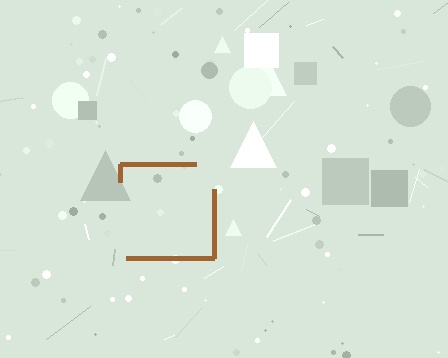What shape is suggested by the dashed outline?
The dashed outline suggests a square.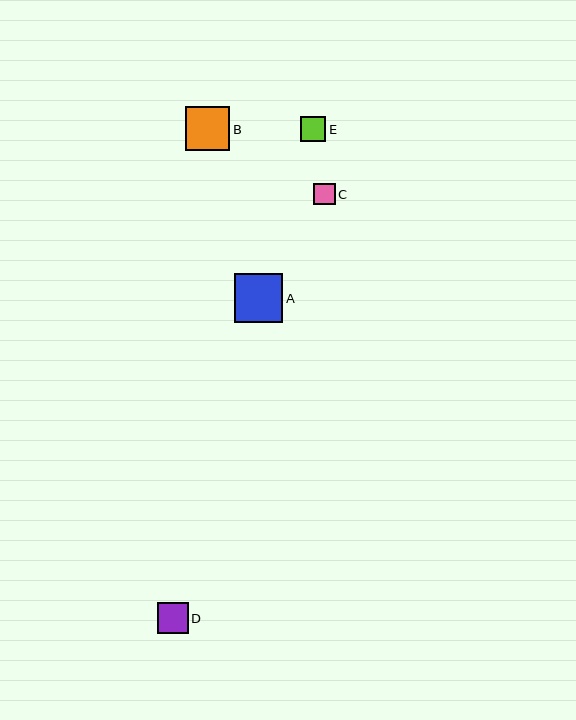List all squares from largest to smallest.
From largest to smallest: A, B, D, E, C.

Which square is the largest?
Square A is the largest with a size of approximately 49 pixels.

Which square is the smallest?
Square C is the smallest with a size of approximately 22 pixels.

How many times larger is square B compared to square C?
Square B is approximately 2.0 times the size of square C.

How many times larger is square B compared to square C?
Square B is approximately 2.0 times the size of square C.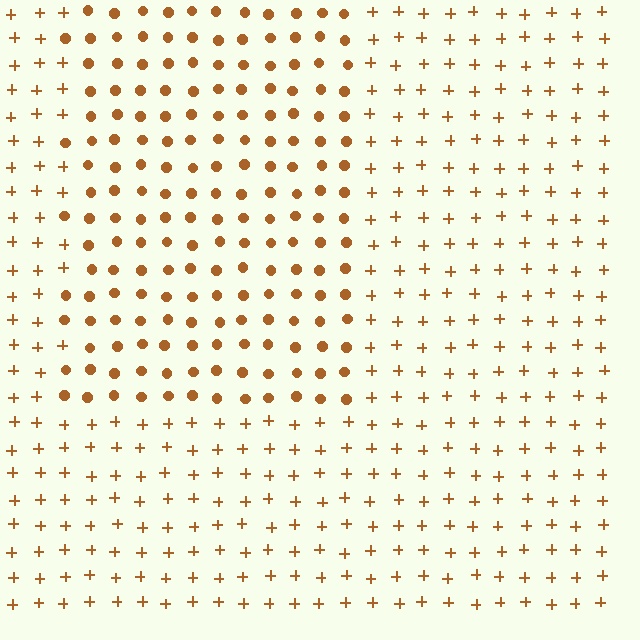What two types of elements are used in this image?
The image uses circles inside the rectangle region and plus signs outside it.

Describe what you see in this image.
The image is filled with small brown elements arranged in a uniform grid. A rectangle-shaped region contains circles, while the surrounding area contains plus signs. The boundary is defined purely by the change in element shape.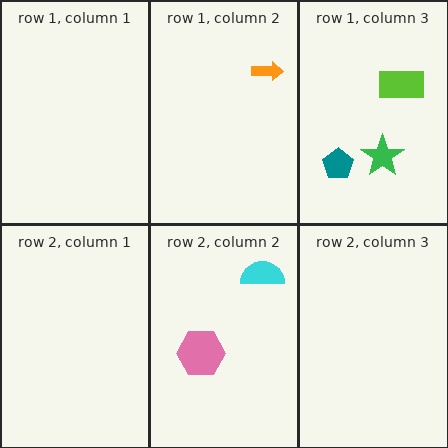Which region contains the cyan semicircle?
The row 2, column 2 region.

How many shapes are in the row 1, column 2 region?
1.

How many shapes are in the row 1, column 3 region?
3.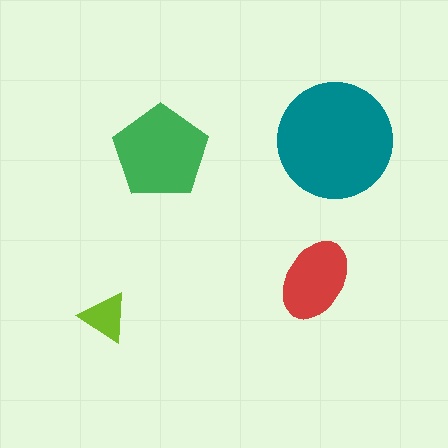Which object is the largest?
The teal circle.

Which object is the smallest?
The lime triangle.